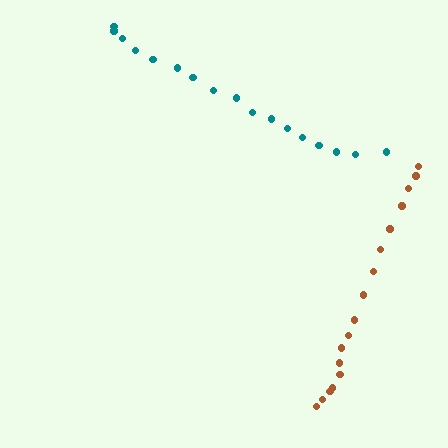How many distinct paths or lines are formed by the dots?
There are 2 distinct paths.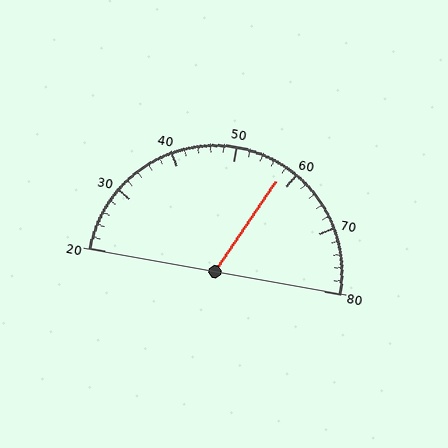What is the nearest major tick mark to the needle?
The nearest major tick mark is 60.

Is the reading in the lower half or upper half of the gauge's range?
The reading is in the upper half of the range (20 to 80).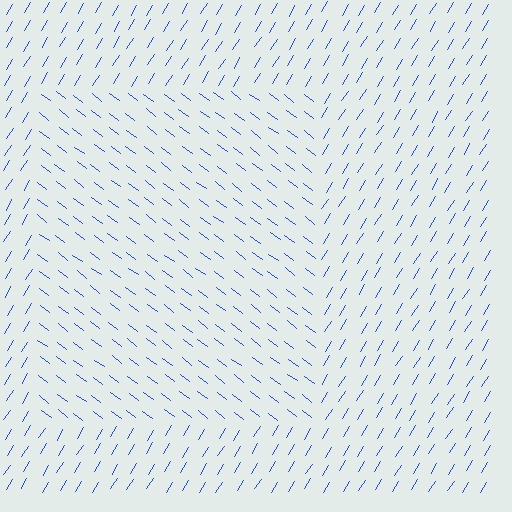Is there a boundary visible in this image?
Yes, there is a texture boundary formed by a change in line orientation.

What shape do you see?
I see a rectangle.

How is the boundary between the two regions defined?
The boundary is defined purely by a change in line orientation (approximately 84 degrees difference). All lines are the same color and thickness.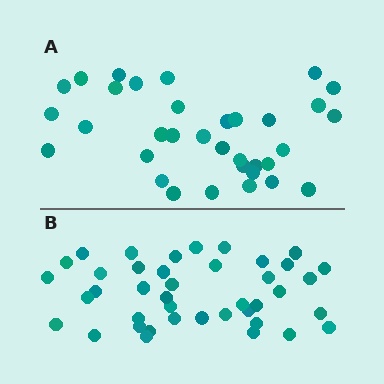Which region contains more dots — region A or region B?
Region B (the bottom region) has more dots.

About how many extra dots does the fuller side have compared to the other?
Region B has roughly 8 or so more dots than region A.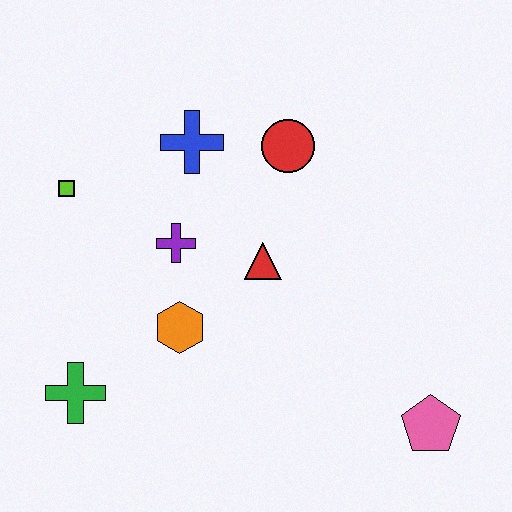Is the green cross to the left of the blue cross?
Yes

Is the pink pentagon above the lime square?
No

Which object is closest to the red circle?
The blue cross is closest to the red circle.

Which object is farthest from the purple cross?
The pink pentagon is farthest from the purple cross.